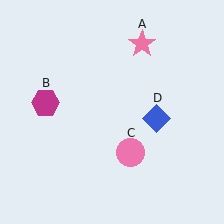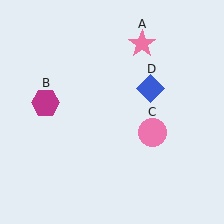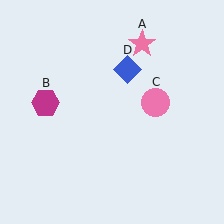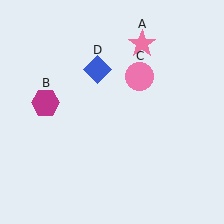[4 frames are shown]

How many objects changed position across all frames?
2 objects changed position: pink circle (object C), blue diamond (object D).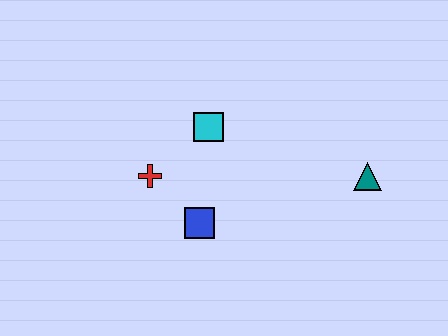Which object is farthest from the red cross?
The teal triangle is farthest from the red cross.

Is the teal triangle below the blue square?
No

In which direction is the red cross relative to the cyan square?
The red cross is to the left of the cyan square.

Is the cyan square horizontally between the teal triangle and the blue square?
Yes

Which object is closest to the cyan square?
The red cross is closest to the cyan square.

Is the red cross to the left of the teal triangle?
Yes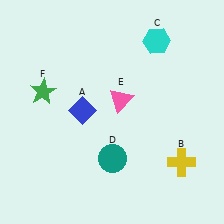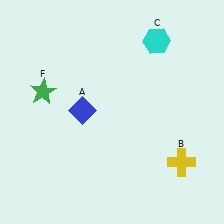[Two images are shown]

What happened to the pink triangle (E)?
The pink triangle (E) was removed in Image 2. It was in the top-right area of Image 1.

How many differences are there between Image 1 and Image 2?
There are 2 differences between the two images.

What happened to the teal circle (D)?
The teal circle (D) was removed in Image 2. It was in the bottom-right area of Image 1.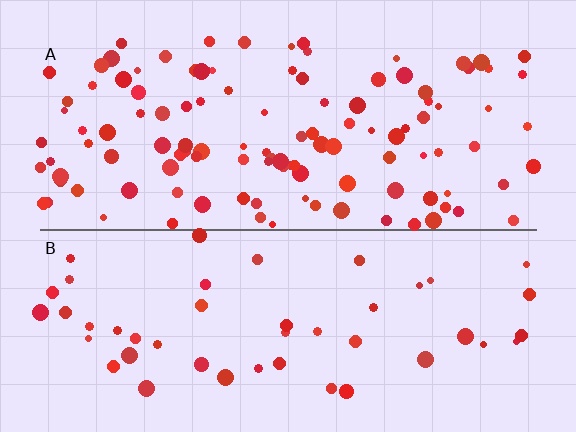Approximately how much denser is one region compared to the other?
Approximately 2.5× — region A over region B.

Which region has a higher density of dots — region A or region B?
A (the top).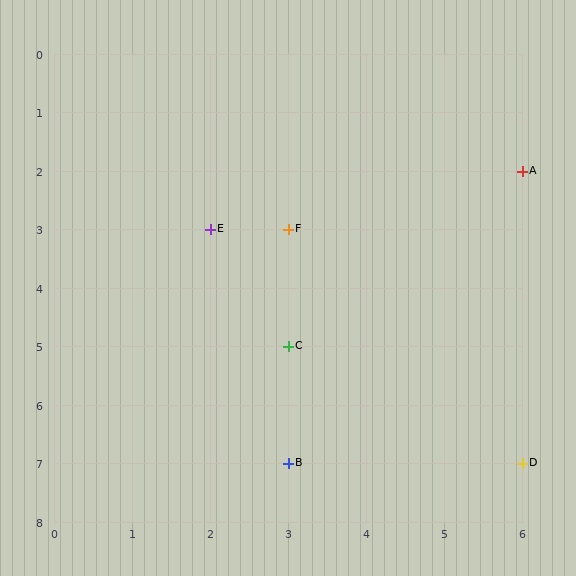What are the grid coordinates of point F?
Point F is at grid coordinates (3, 3).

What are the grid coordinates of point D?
Point D is at grid coordinates (6, 7).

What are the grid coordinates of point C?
Point C is at grid coordinates (3, 5).